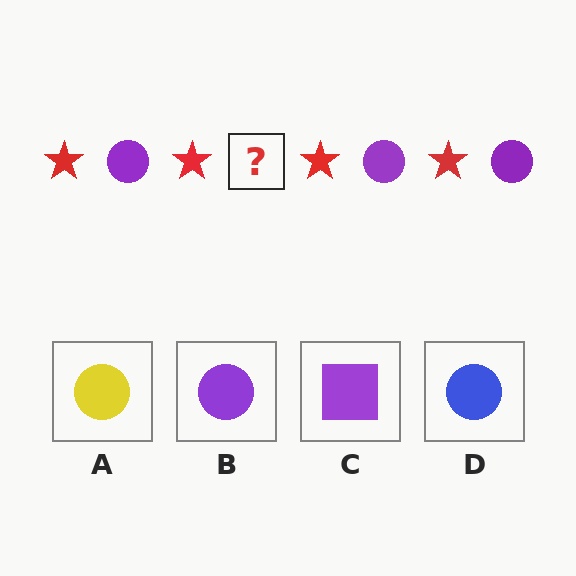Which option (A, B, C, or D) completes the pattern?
B.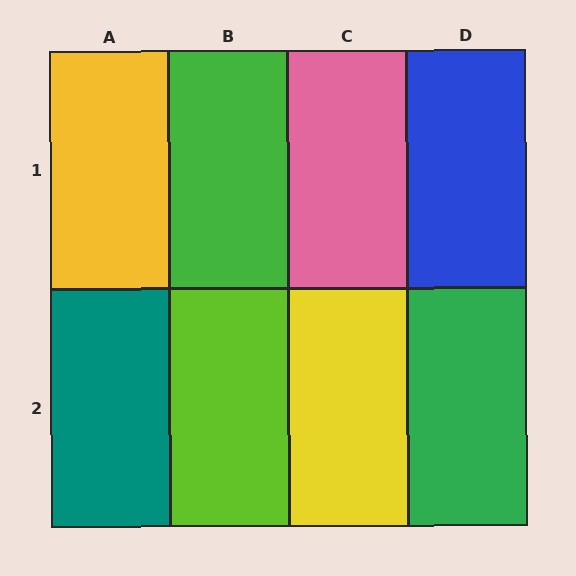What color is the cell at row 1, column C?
Pink.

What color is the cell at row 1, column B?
Green.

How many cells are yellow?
2 cells are yellow.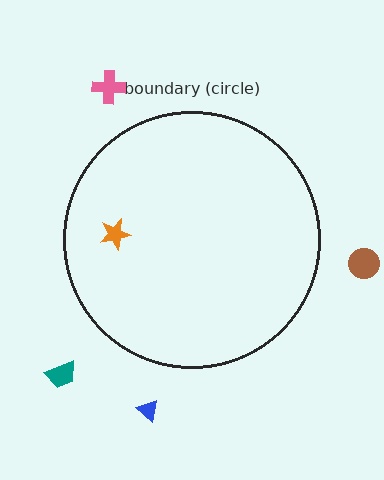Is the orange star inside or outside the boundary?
Inside.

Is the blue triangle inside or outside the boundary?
Outside.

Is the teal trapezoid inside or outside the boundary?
Outside.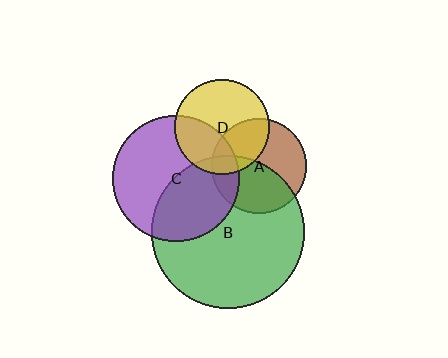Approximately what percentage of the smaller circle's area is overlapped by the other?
Approximately 50%.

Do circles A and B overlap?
Yes.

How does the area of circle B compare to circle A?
Approximately 2.6 times.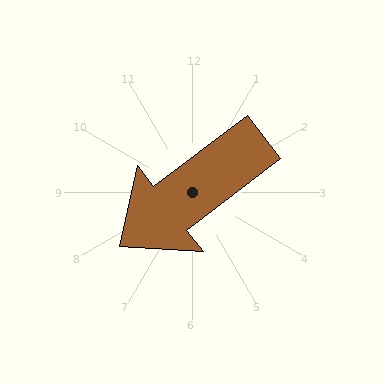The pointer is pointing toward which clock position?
Roughly 8 o'clock.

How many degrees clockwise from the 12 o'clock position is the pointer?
Approximately 233 degrees.